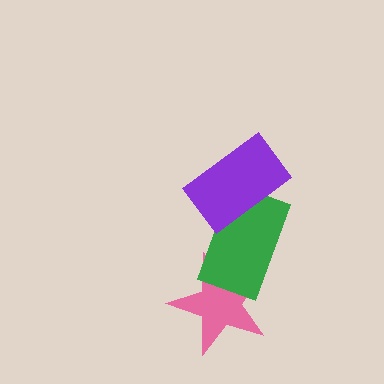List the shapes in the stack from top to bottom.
From top to bottom: the purple rectangle, the green rectangle, the pink star.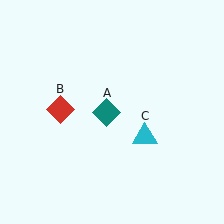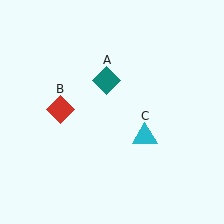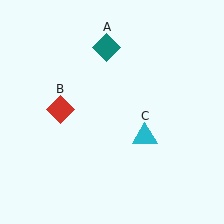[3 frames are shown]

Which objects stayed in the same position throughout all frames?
Red diamond (object B) and cyan triangle (object C) remained stationary.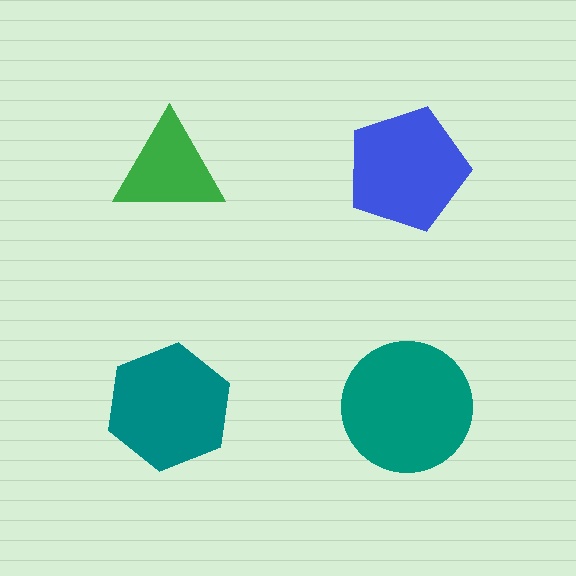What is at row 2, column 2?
A teal circle.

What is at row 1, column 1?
A green triangle.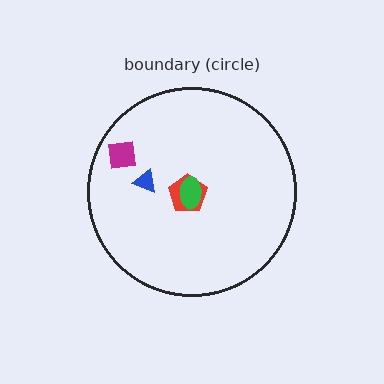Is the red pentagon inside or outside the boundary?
Inside.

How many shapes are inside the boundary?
4 inside, 0 outside.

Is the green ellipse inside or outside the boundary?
Inside.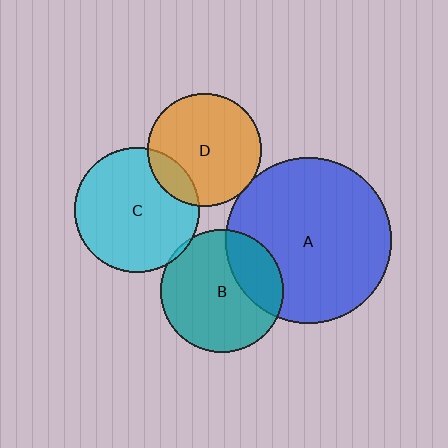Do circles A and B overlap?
Yes.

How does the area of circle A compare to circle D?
Approximately 2.1 times.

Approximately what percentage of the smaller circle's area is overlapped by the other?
Approximately 25%.